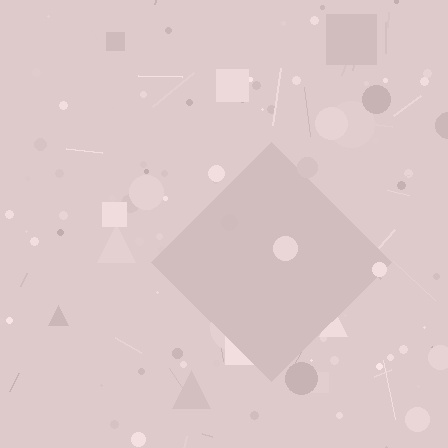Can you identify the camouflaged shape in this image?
The camouflaged shape is a diamond.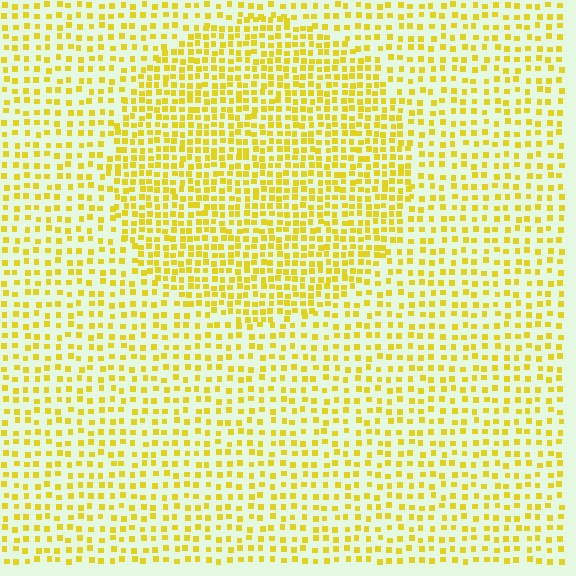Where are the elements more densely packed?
The elements are more densely packed inside the circle boundary.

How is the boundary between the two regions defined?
The boundary is defined by a change in element density (approximately 1.7x ratio). All elements are the same color, size, and shape.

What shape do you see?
I see a circle.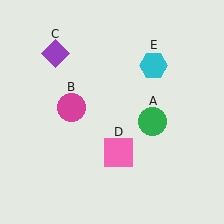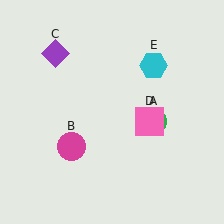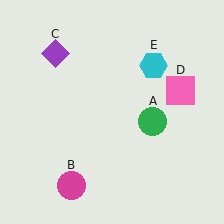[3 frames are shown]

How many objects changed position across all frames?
2 objects changed position: magenta circle (object B), pink square (object D).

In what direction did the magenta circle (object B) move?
The magenta circle (object B) moved down.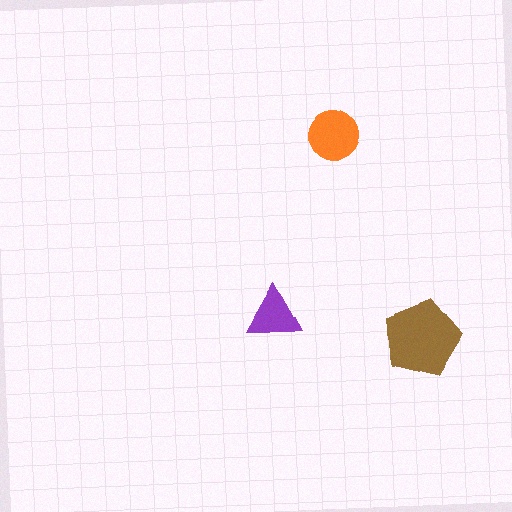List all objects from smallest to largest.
The purple triangle, the orange circle, the brown pentagon.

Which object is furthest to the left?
The purple triangle is leftmost.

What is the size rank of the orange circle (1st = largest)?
2nd.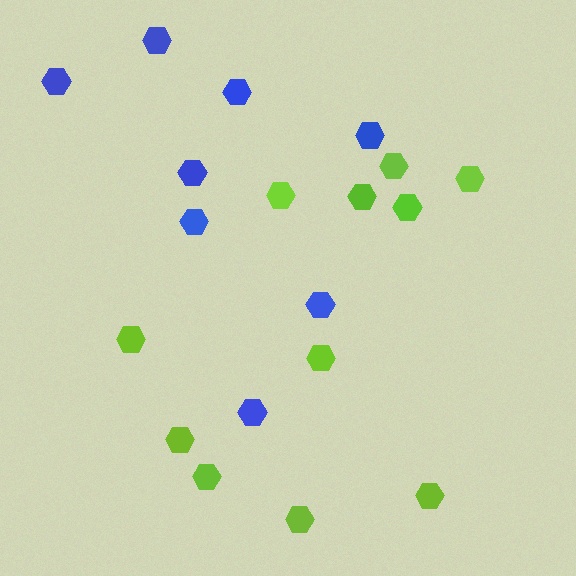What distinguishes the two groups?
There are 2 groups: one group of lime hexagons (11) and one group of blue hexagons (8).